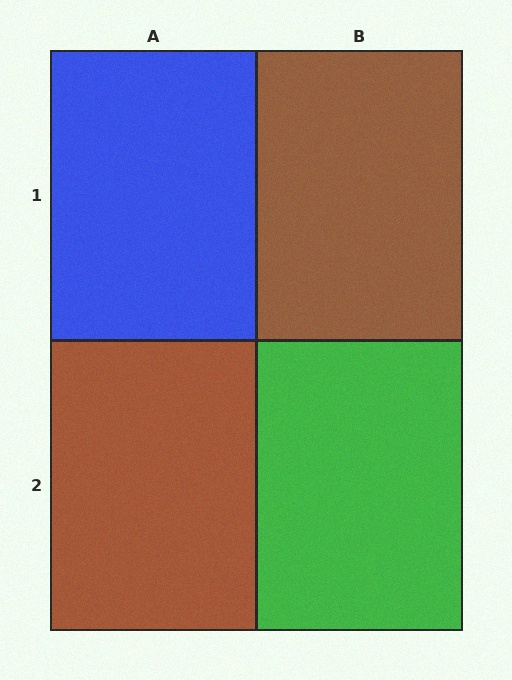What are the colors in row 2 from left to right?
Brown, green.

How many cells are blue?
1 cell is blue.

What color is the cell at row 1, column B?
Brown.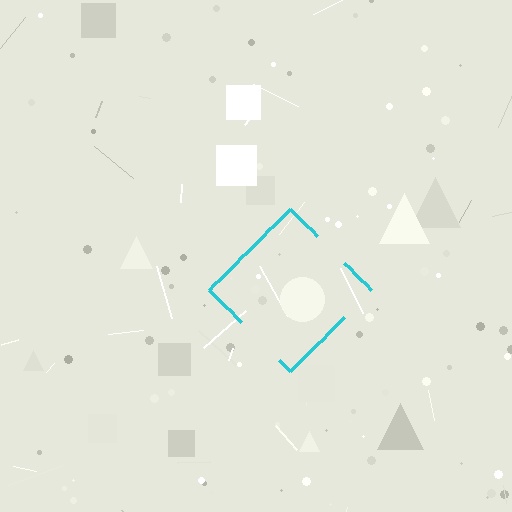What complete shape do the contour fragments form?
The contour fragments form a diamond.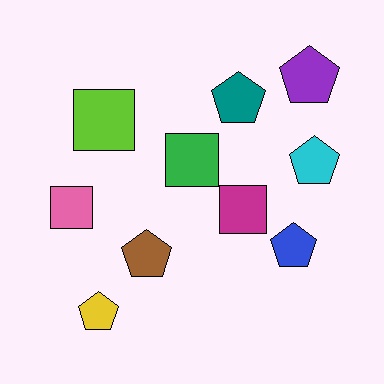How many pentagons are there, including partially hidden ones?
There are 6 pentagons.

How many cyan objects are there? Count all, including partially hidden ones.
There is 1 cyan object.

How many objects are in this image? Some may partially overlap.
There are 10 objects.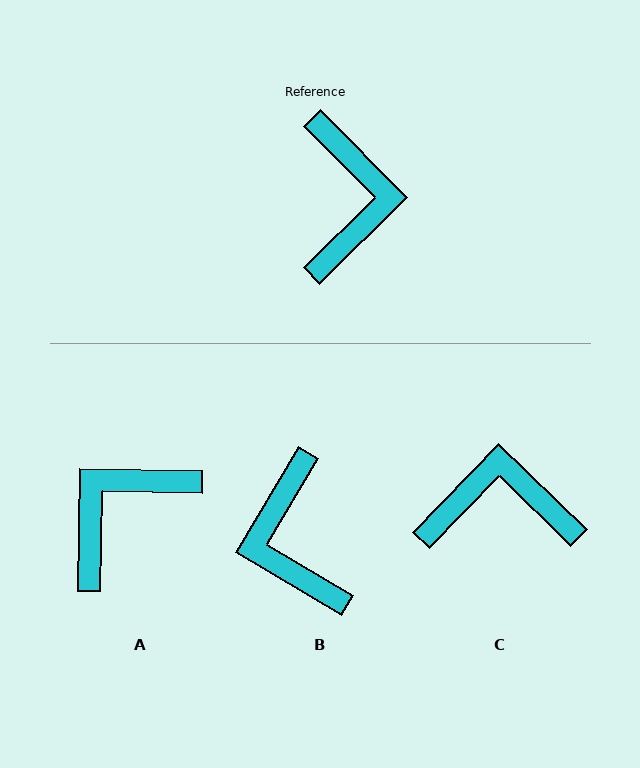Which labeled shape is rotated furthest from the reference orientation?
B, about 166 degrees away.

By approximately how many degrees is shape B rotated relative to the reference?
Approximately 166 degrees clockwise.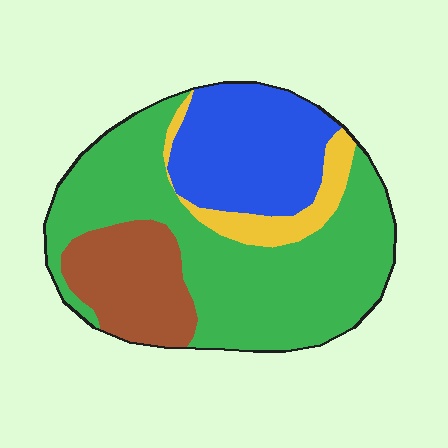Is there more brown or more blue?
Blue.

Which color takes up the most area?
Green, at roughly 50%.